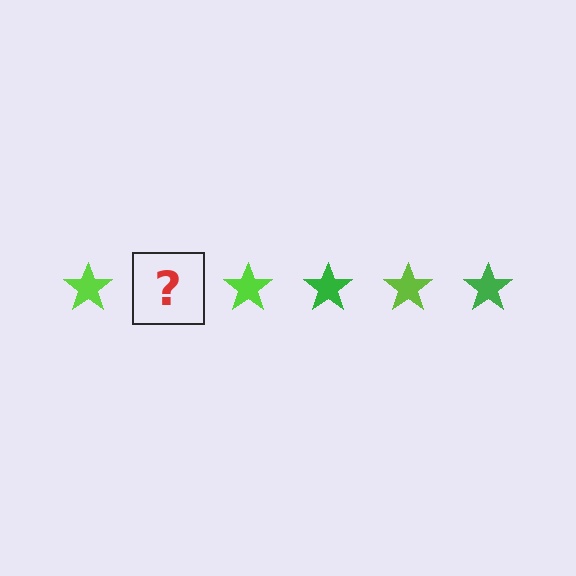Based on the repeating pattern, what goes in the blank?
The blank should be a green star.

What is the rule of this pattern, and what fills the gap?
The rule is that the pattern cycles through lime, green stars. The gap should be filled with a green star.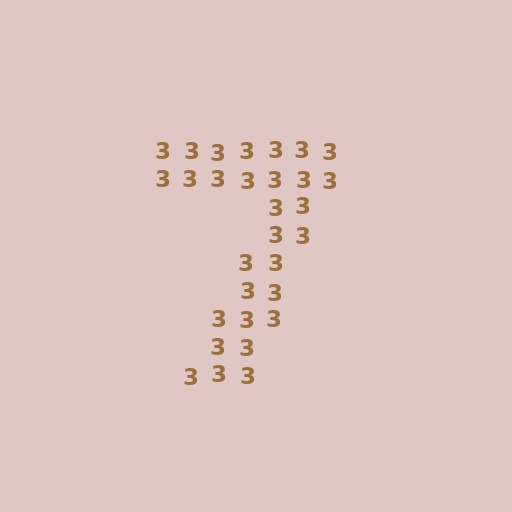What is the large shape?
The large shape is the digit 7.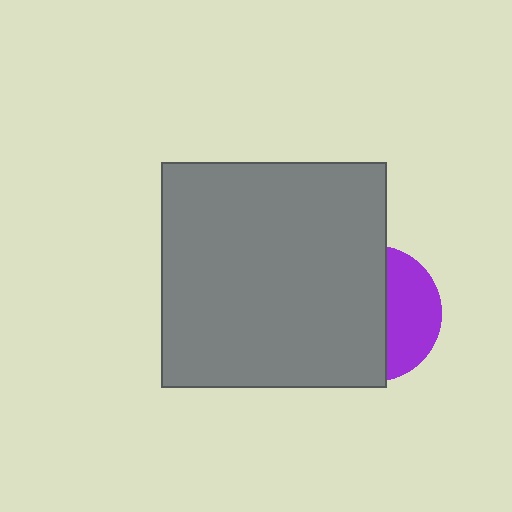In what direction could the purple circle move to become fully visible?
The purple circle could move right. That would shift it out from behind the gray square entirely.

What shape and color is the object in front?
The object in front is a gray square.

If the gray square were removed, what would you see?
You would see the complete purple circle.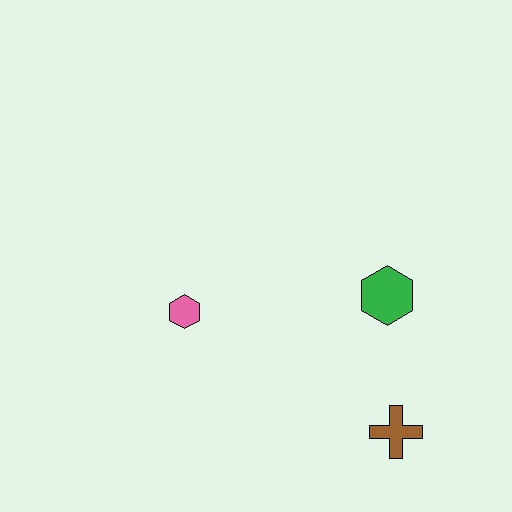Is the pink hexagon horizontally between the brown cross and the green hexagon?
No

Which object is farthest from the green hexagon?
The pink hexagon is farthest from the green hexagon.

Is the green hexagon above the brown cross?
Yes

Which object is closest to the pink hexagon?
The green hexagon is closest to the pink hexagon.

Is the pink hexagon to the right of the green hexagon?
No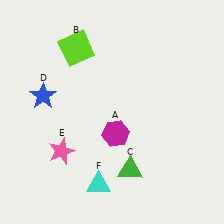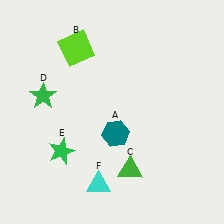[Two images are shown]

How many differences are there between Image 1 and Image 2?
There are 3 differences between the two images.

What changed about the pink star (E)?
In Image 1, E is pink. In Image 2, it changed to green.